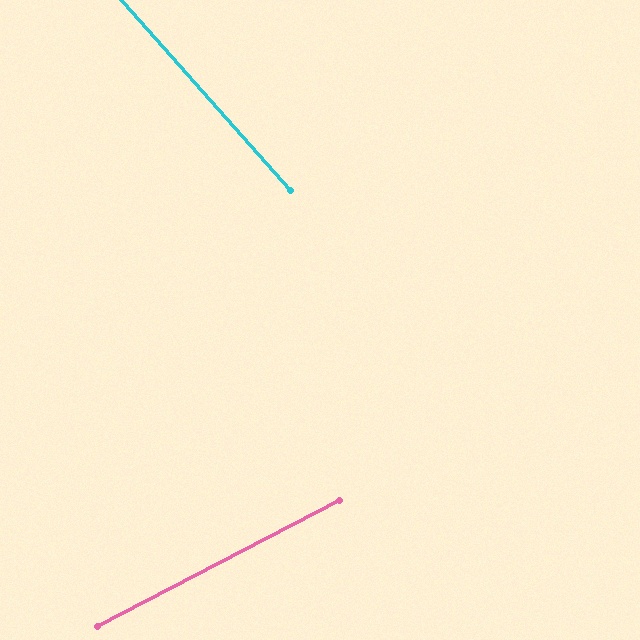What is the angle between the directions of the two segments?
Approximately 76 degrees.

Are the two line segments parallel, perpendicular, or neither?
Neither parallel nor perpendicular — they differ by about 76°.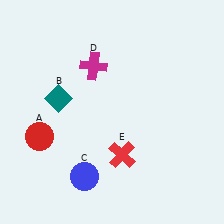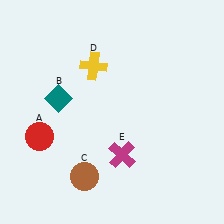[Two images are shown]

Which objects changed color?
C changed from blue to brown. D changed from magenta to yellow. E changed from red to magenta.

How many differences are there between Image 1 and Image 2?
There are 3 differences between the two images.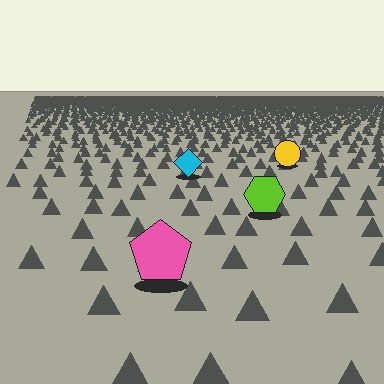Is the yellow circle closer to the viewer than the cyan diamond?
No. The cyan diamond is closer — you can tell from the texture gradient: the ground texture is coarser near it.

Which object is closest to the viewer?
The pink pentagon is closest. The texture marks near it are larger and more spread out.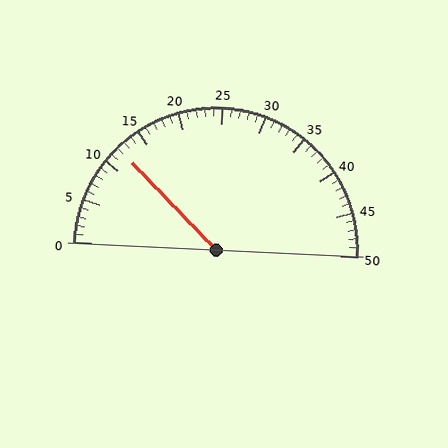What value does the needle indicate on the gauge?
The needle indicates approximately 12.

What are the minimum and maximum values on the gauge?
The gauge ranges from 0 to 50.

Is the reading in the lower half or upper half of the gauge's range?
The reading is in the lower half of the range (0 to 50).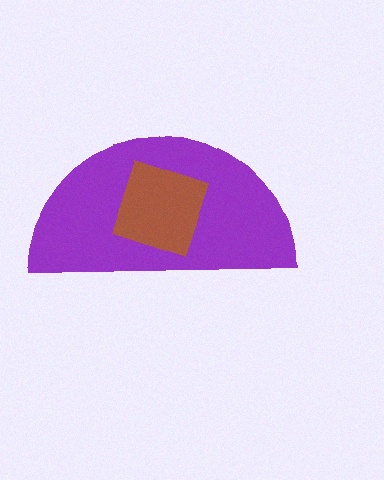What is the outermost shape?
The purple semicircle.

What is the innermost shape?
The brown square.